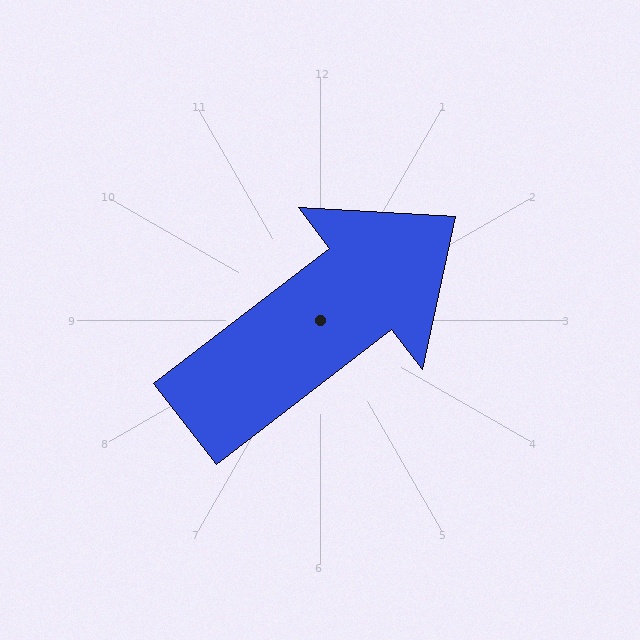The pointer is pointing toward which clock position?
Roughly 2 o'clock.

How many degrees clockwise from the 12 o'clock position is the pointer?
Approximately 53 degrees.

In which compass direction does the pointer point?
Northeast.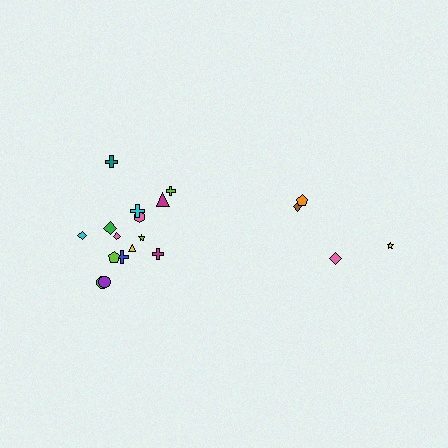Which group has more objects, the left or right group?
The left group.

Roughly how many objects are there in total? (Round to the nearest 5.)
Roughly 20 objects in total.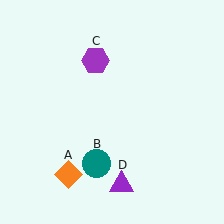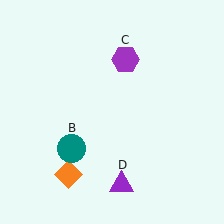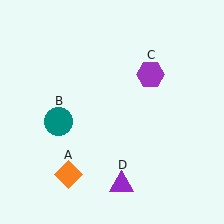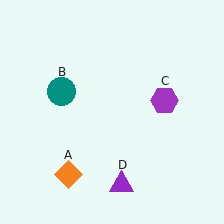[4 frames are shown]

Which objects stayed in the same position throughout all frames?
Orange diamond (object A) and purple triangle (object D) remained stationary.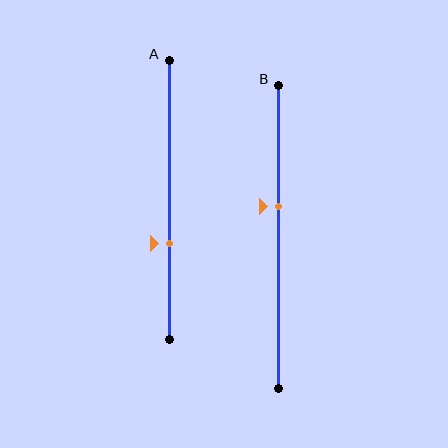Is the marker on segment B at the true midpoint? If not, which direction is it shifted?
No, the marker on segment B is shifted upward by about 10% of the segment length.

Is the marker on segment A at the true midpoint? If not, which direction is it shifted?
No, the marker on segment A is shifted downward by about 16% of the segment length.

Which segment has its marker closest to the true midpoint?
Segment B has its marker closest to the true midpoint.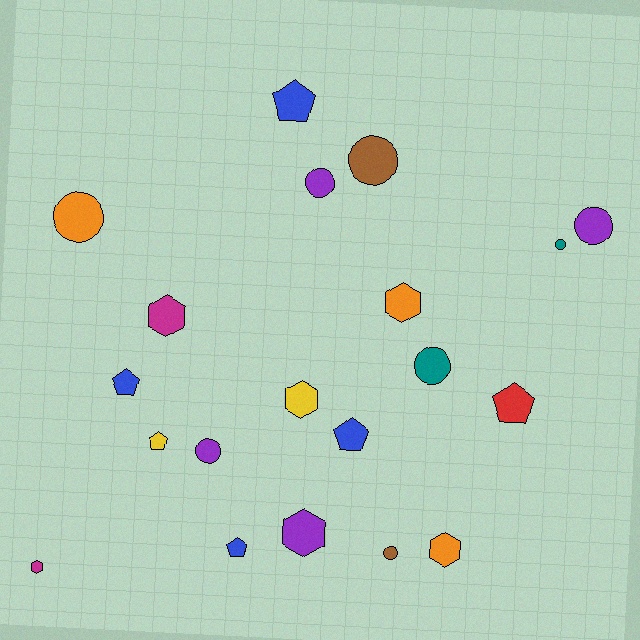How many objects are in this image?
There are 20 objects.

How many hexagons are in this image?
There are 6 hexagons.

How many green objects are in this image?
There are no green objects.